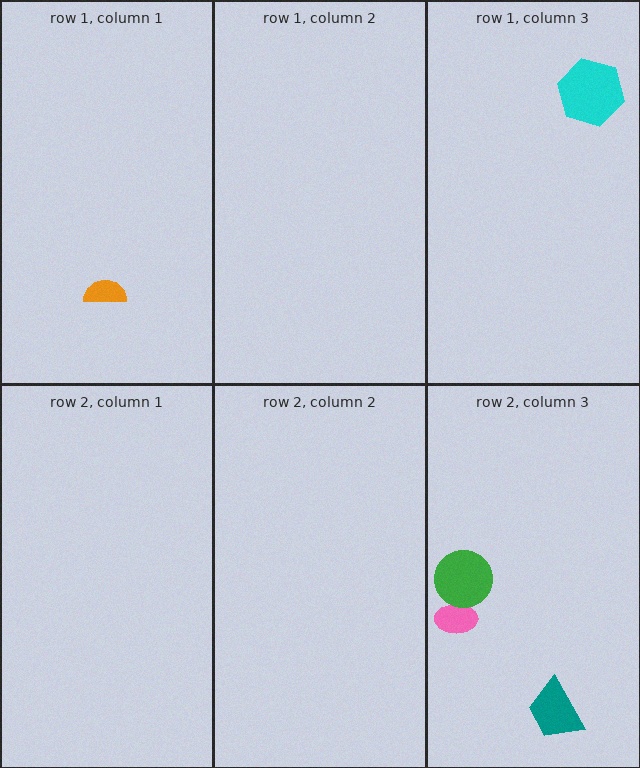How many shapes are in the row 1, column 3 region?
1.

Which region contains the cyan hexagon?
The row 1, column 3 region.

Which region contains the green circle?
The row 2, column 3 region.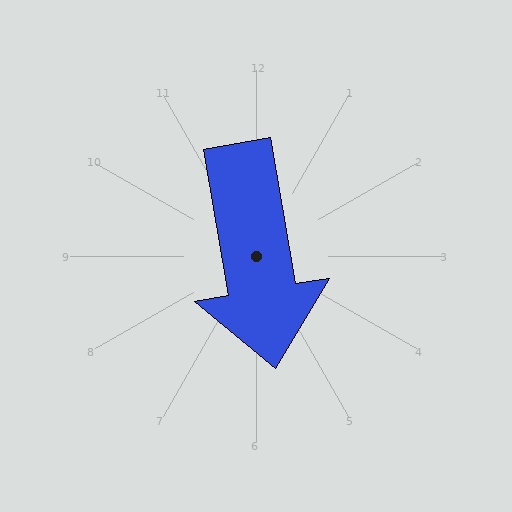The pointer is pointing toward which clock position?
Roughly 6 o'clock.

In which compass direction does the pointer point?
South.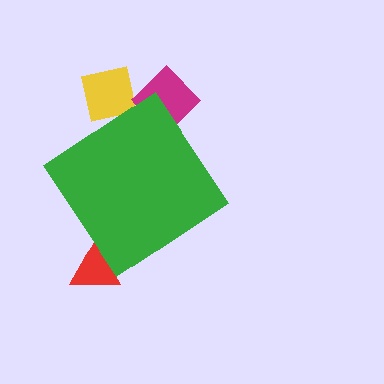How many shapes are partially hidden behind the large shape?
3 shapes are partially hidden.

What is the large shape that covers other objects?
A green diamond.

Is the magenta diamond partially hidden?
Yes, the magenta diamond is partially hidden behind the green diamond.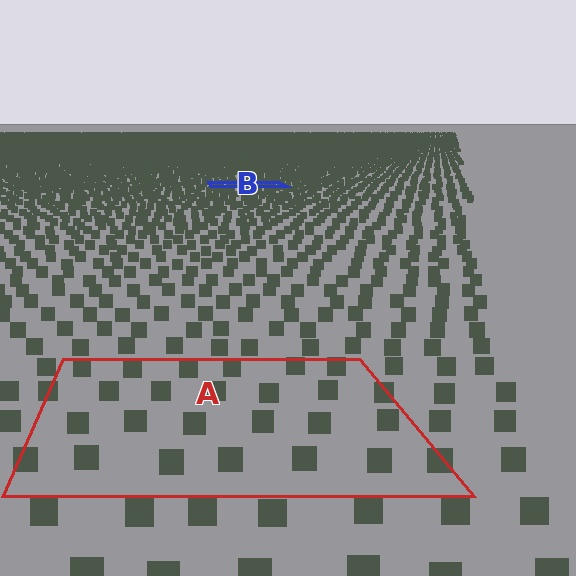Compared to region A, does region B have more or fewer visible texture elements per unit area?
Region B has more texture elements per unit area — they are packed more densely because it is farther away.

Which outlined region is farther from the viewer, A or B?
Region B is farther from the viewer — the texture elements inside it appear smaller and more densely packed.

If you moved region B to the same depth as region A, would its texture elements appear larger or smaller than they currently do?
They would appear larger. At a closer depth, the same texture elements are projected at a bigger on-screen size.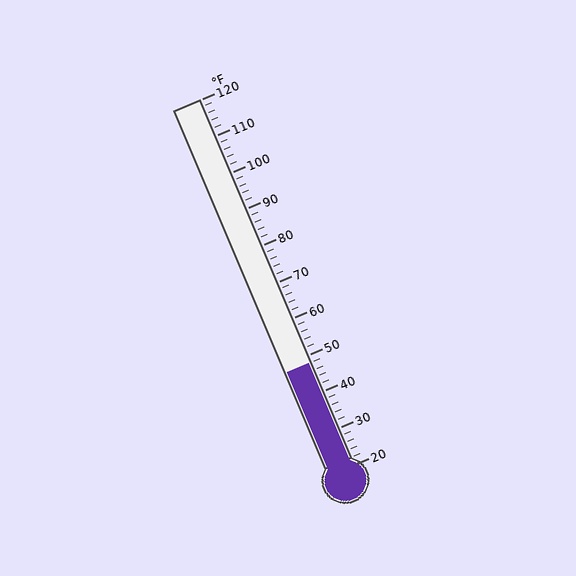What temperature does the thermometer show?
The thermometer shows approximately 48°F.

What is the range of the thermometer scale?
The thermometer scale ranges from 20°F to 120°F.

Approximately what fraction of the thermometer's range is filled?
The thermometer is filled to approximately 30% of its range.